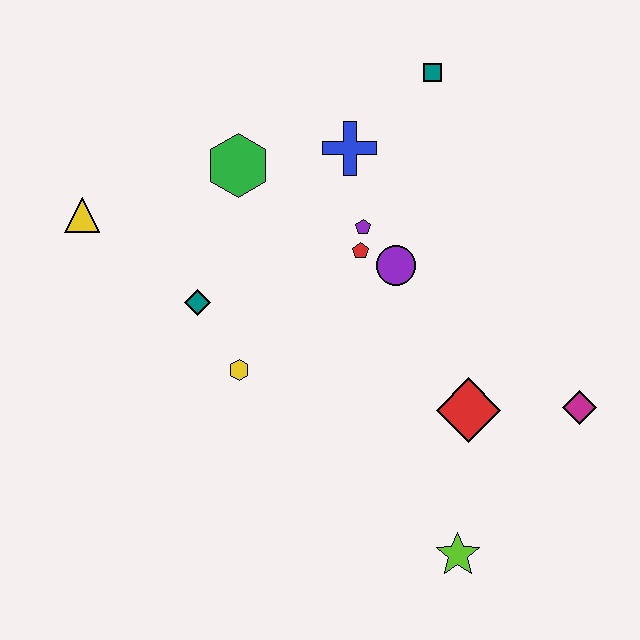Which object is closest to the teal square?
The blue cross is closest to the teal square.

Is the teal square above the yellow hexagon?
Yes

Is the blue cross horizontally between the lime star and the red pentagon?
No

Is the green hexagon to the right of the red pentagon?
No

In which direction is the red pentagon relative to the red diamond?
The red pentagon is above the red diamond.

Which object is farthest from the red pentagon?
The lime star is farthest from the red pentagon.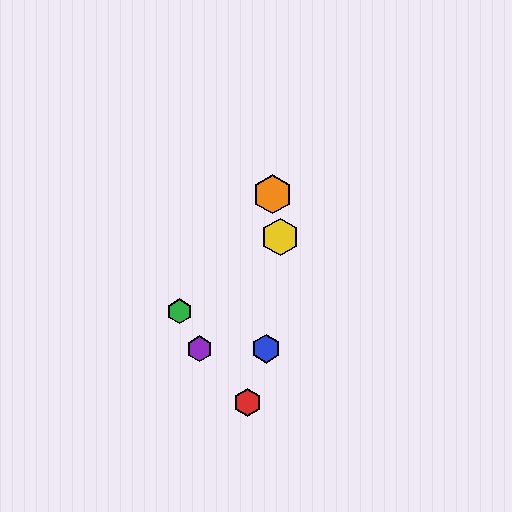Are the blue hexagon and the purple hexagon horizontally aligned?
Yes, both are at y≈349.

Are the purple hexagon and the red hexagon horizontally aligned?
No, the purple hexagon is at y≈349 and the red hexagon is at y≈402.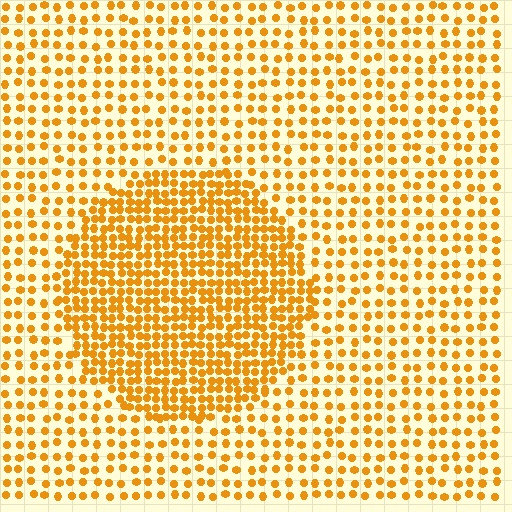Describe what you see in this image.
The image contains small orange elements arranged at two different densities. A circle-shaped region is visible where the elements are more densely packed than the surrounding area.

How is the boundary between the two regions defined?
The boundary is defined by a change in element density (approximately 2.1x ratio). All elements are the same color, size, and shape.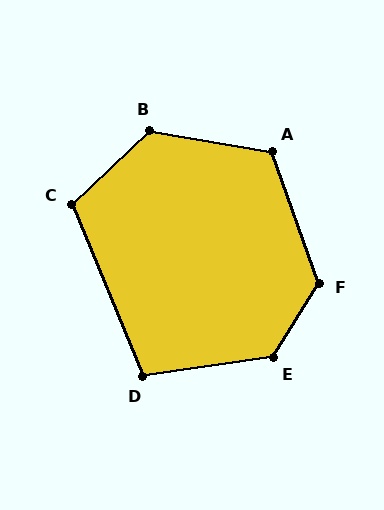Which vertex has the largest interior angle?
E, at approximately 130 degrees.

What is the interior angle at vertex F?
Approximately 128 degrees (obtuse).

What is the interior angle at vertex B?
Approximately 127 degrees (obtuse).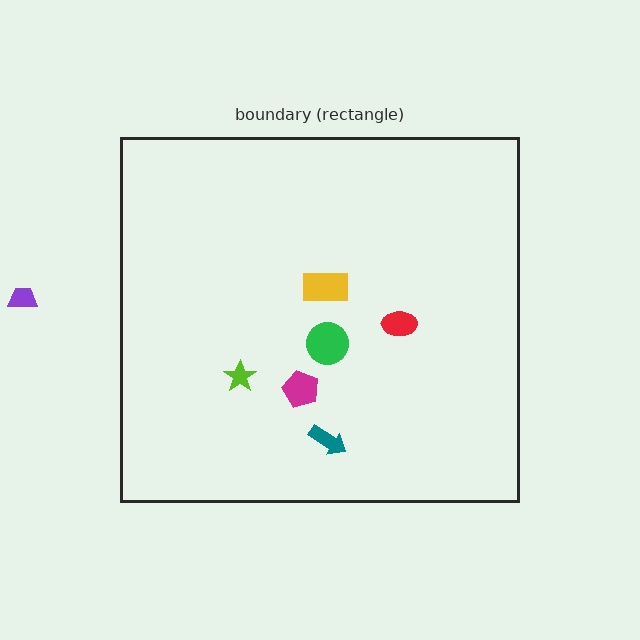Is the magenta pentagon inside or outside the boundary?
Inside.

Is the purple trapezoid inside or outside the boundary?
Outside.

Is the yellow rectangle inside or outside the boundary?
Inside.